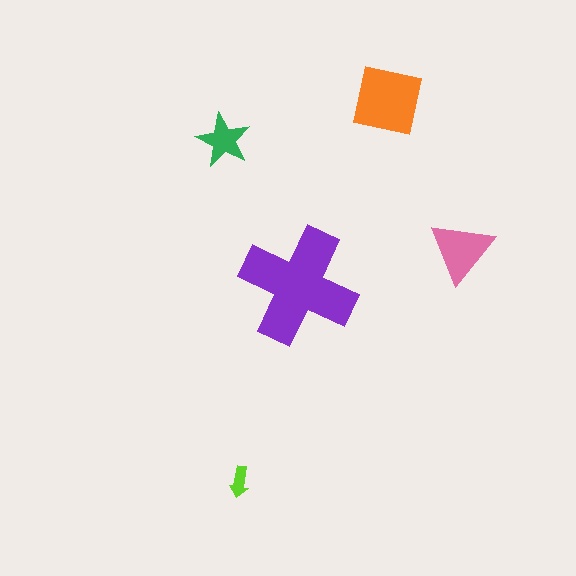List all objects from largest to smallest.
The purple cross, the orange square, the pink triangle, the green star, the lime arrow.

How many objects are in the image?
There are 5 objects in the image.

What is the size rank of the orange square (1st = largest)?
2nd.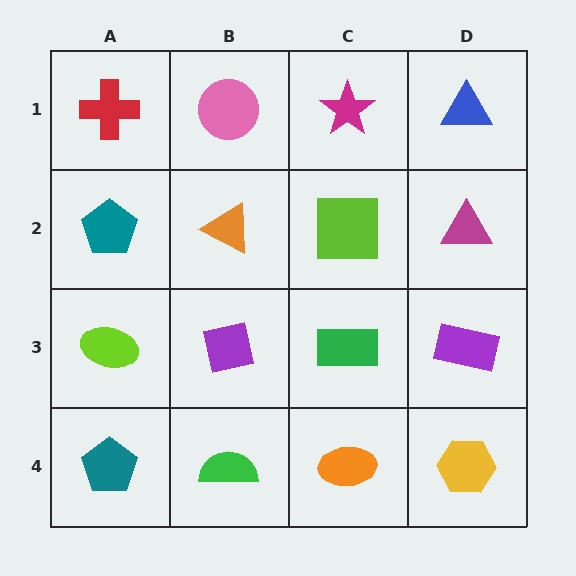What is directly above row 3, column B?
An orange triangle.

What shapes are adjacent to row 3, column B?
An orange triangle (row 2, column B), a green semicircle (row 4, column B), a lime ellipse (row 3, column A), a green rectangle (row 3, column C).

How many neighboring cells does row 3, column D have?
3.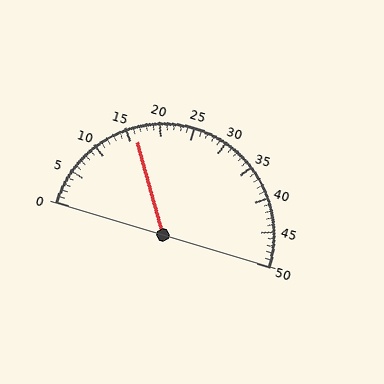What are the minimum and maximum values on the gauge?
The gauge ranges from 0 to 50.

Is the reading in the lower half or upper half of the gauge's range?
The reading is in the lower half of the range (0 to 50).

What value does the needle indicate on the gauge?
The needle indicates approximately 16.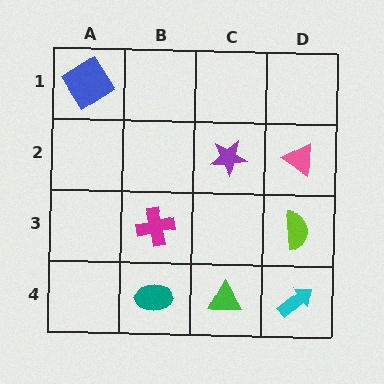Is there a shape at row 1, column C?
No, that cell is empty.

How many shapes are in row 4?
3 shapes.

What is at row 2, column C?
A purple star.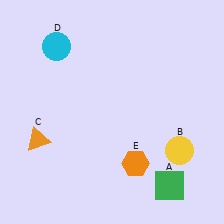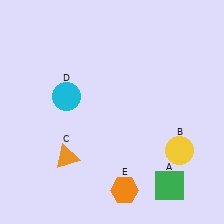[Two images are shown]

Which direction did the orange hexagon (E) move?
The orange hexagon (E) moved down.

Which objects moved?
The objects that moved are: the orange triangle (C), the cyan circle (D), the orange hexagon (E).